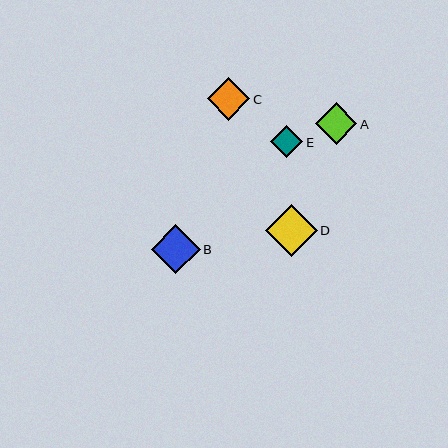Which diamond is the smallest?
Diamond E is the smallest with a size of approximately 32 pixels.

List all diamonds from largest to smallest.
From largest to smallest: D, B, C, A, E.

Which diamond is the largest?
Diamond D is the largest with a size of approximately 52 pixels.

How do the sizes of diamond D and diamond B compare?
Diamond D and diamond B are approximately the same size.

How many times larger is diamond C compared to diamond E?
Diamond C is approximately 1.3 times the size of diamond E.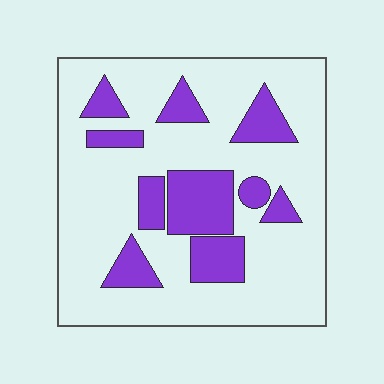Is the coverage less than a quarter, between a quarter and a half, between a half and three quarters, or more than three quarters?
Less than a quarter.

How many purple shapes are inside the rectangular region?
10.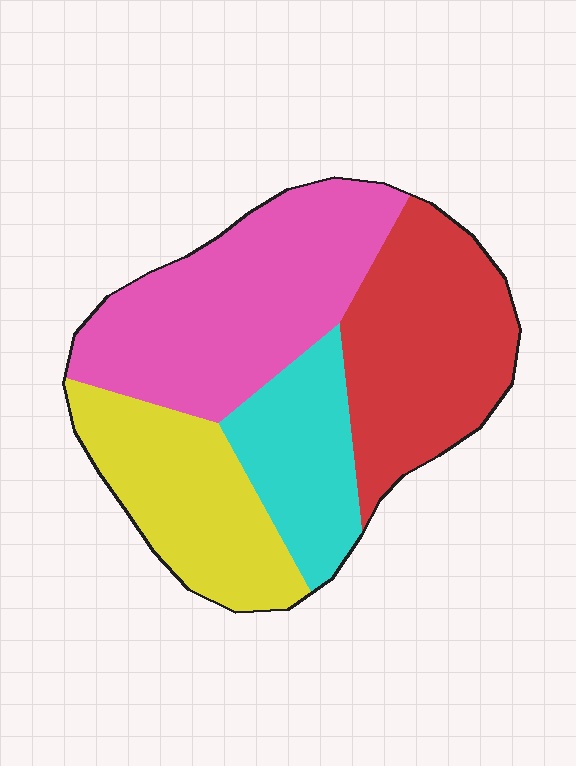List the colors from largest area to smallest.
From largest to smallest: pink, red, yellow, cyan.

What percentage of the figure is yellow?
Yellow takes up between a sixth and a third of the figure.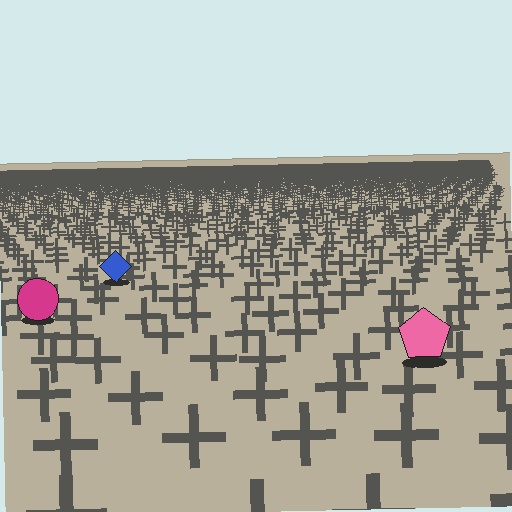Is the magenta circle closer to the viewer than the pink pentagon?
No. The pink pentagon is closer — you can tell from the texture gradient: the ground texture is coarser near it.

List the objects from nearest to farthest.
From nearest to farthest: the pink pentagon, the magenta circle, the blue diamond.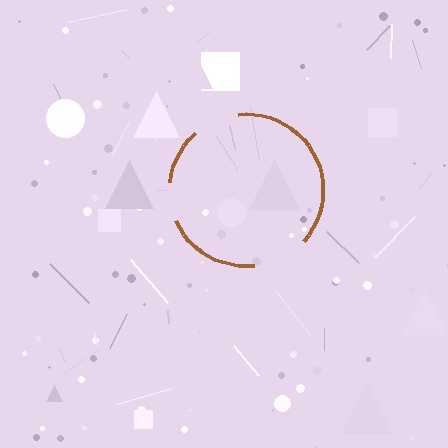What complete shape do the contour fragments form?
The contour fragments form a circle.